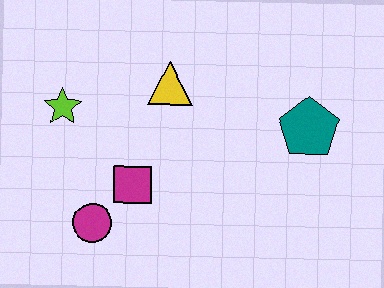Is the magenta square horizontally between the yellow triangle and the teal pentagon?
No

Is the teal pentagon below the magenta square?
No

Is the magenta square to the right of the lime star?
Yes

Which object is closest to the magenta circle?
The magenta square is closest to the magenta circle.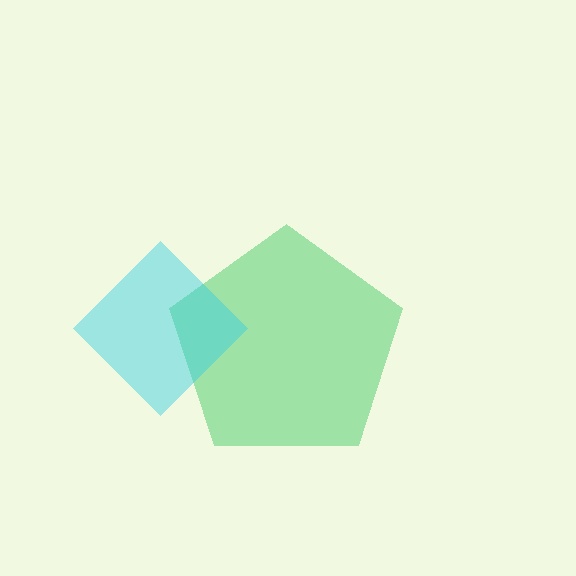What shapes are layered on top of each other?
The layered shapes are: a green pentagon, a cyan diamond.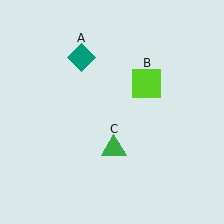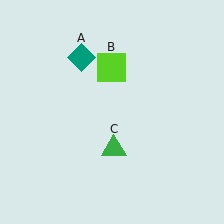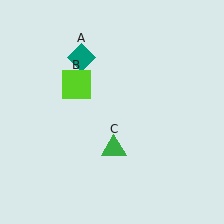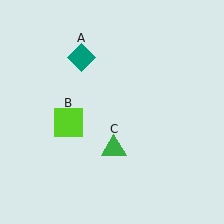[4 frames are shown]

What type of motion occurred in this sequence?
The lime square (object B) rotated counterclockwise around the center of the scene.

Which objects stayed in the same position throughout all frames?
Teal diamond (object A) and green triangle (object C) remained stationary.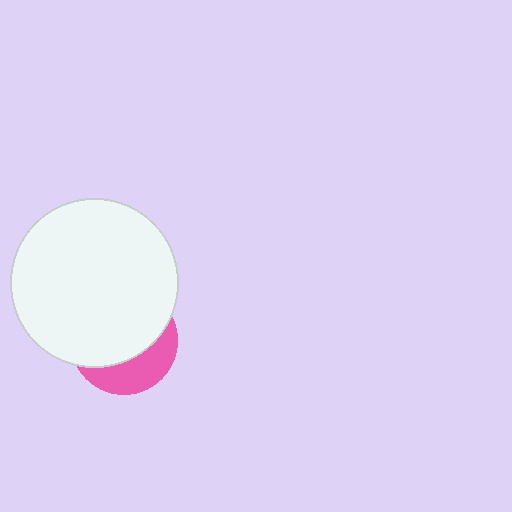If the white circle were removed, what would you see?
You would see the complete pink circle.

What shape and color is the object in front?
The object in front is a white circle.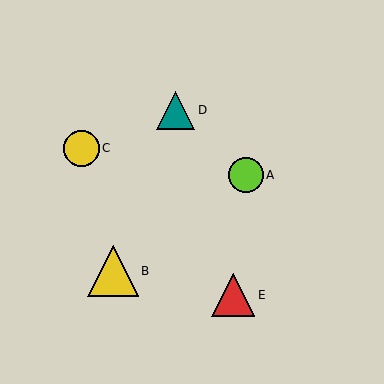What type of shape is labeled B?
Shape B is a yellow triangle.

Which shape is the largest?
The yellow triangle (labeled B) is the largest.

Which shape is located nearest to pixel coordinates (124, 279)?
The yellow triangle (labeled B) at (113, 271) is nearest to that location.